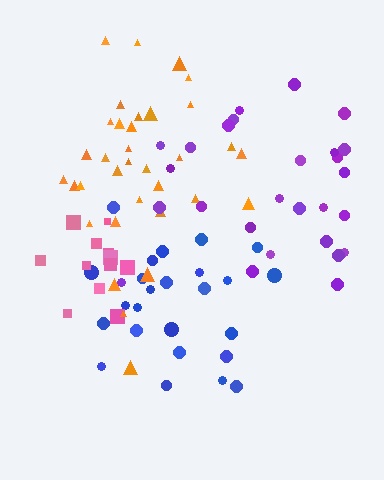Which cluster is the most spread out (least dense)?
Purple.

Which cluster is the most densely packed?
Pink.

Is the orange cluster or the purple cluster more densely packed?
Orange.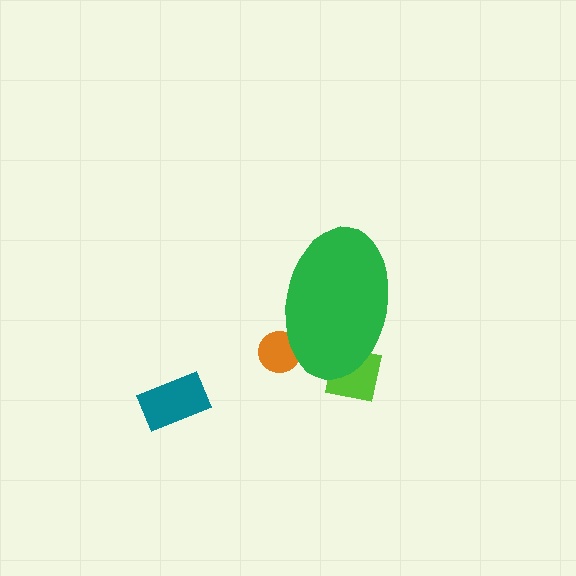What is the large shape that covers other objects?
A green ellipse.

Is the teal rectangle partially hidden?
No, the teal rectangle is fully visible.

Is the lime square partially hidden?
Yes, the lime square is partially hidden behind the green ellipse.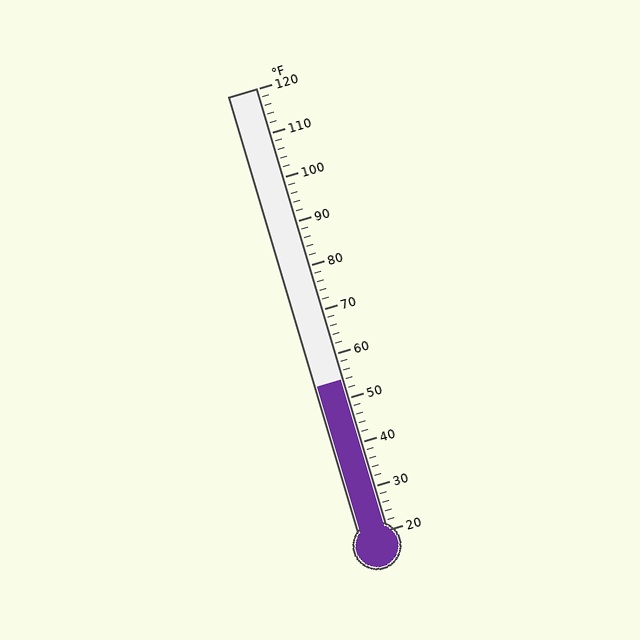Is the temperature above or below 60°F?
The temperature is below 60°F.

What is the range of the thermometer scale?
The thermometer scale ranges from 20°F to 120°F.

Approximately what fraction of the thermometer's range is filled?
The thermometer is filled to approximately 35% of its range.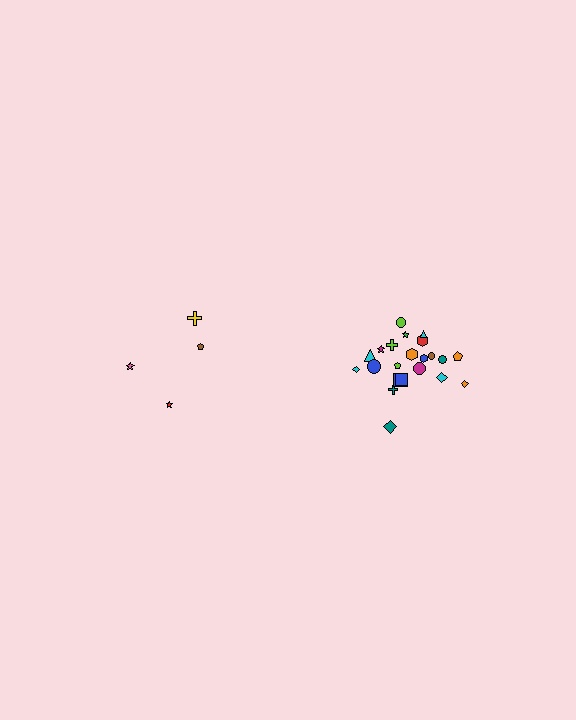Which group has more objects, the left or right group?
The right group.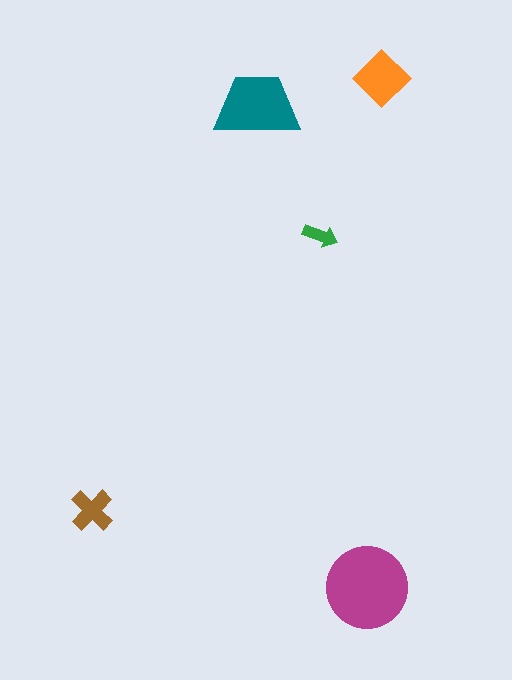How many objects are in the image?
There are 5 objects in the image.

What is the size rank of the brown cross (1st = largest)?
4th.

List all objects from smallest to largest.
The green arrow, the brown cross, the orange diamond, the teal trapezoid, the magenta circle.